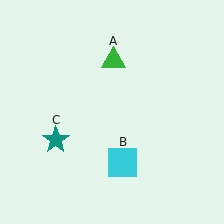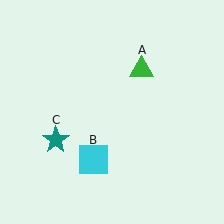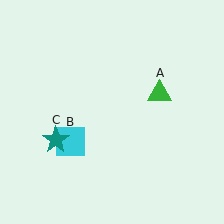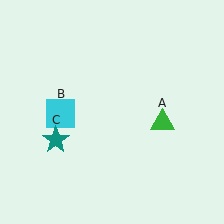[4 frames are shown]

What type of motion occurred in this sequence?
The green triangle (object A), cyan square (object B) rotated clockwise around the center of the scene.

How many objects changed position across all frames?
2 objects changed position: green triangle (object A), cyan square (object B).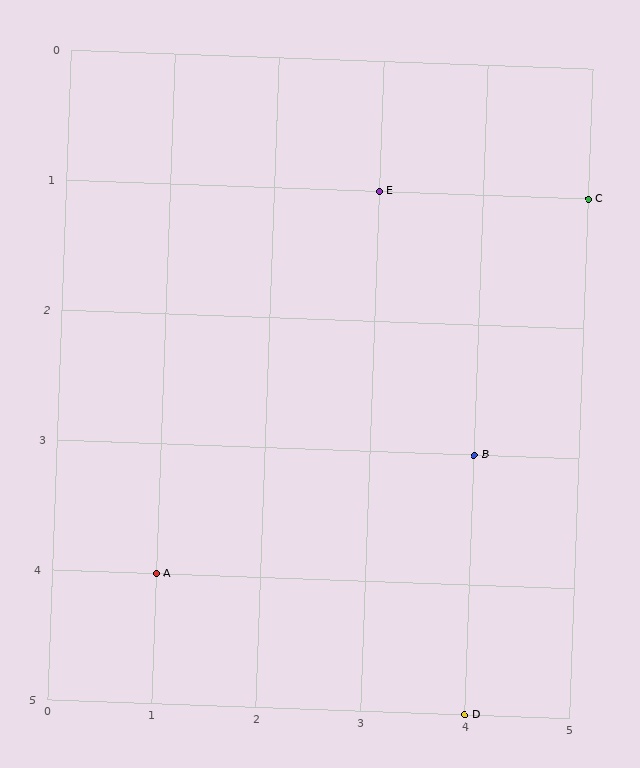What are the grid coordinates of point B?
Point B is at grid coordinates (4, 3).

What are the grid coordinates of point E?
Point E is at grid coordinates (3, 1).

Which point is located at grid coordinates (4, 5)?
Point D is at (4, 5).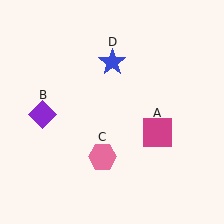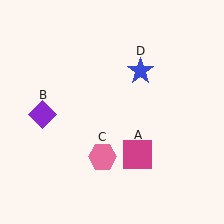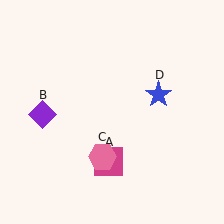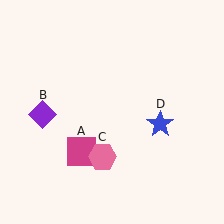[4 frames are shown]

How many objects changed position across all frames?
2 objects changed position: magenta square (object A), blue star (object D).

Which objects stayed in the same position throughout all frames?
Purple diamond (object B) and pink hexagon (object C) remained stationary.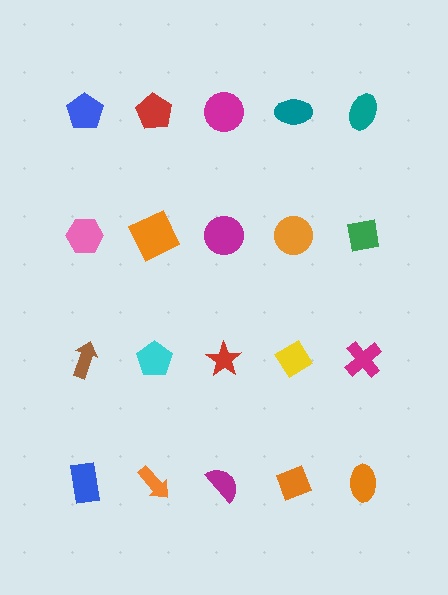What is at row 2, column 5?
A green square.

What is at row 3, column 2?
A cyan pentagon.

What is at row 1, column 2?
A red pentagon.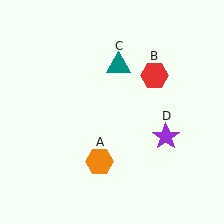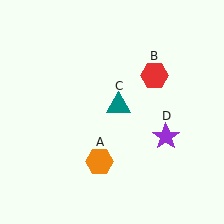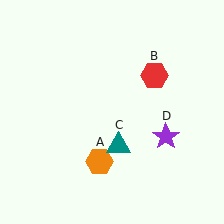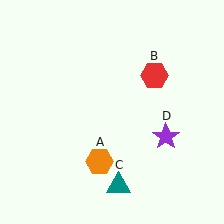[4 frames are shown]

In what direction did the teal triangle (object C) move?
The teal triangle (object C) moved down.